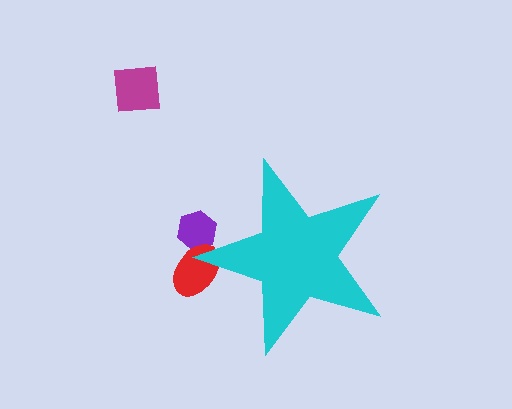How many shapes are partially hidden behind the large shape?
2 shapes are partially hidden.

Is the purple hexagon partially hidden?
Yes, the purple hexagon is partially hidden behind the cyan star.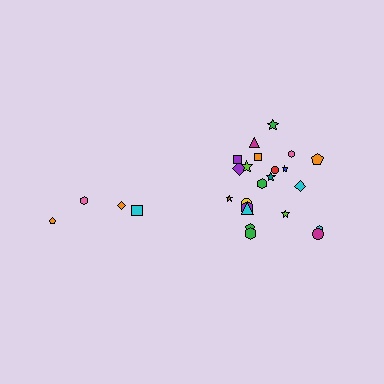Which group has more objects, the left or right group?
The right group.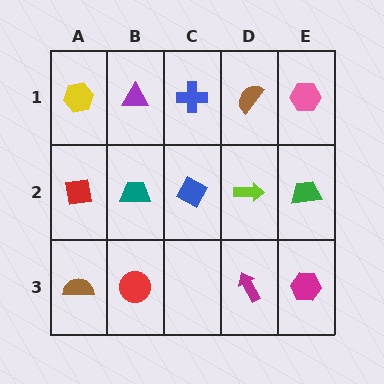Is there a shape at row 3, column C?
No, that cell is empty.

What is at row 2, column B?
A teal trapezoid.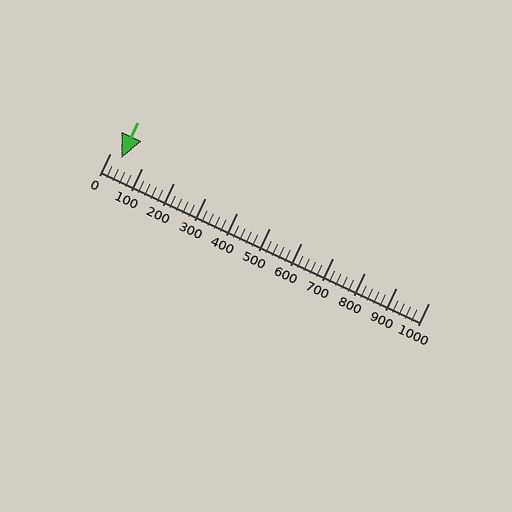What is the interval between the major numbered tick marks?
The major tick marks are spaced 100 units apart.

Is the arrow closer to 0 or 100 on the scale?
The arrow is closer to 0.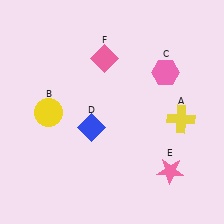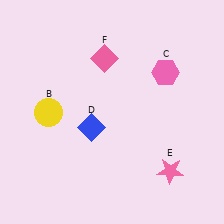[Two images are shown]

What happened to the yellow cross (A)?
The yellow cross (A) was removed in Image 2. It was in the bottom-right area of Image 1.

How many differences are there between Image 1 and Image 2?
There is 1 difference between the two images.